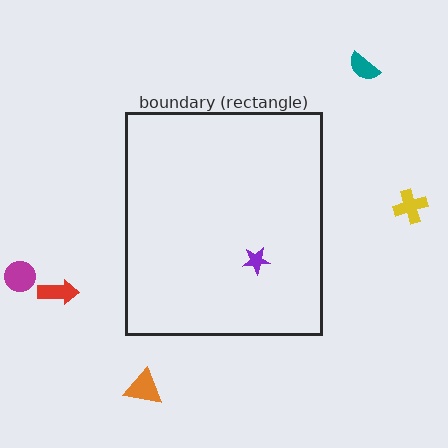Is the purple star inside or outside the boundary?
Inside.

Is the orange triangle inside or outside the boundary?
Outside.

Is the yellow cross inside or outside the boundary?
Outside.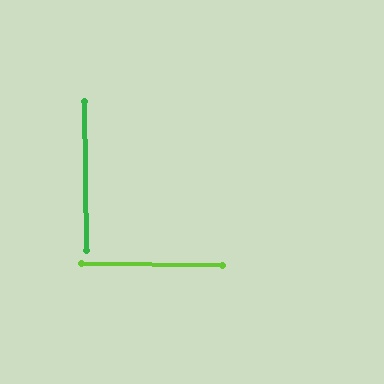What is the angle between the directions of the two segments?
Approximately 88 degrees.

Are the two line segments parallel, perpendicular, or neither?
Perpendicular — they meet at approximately 88°.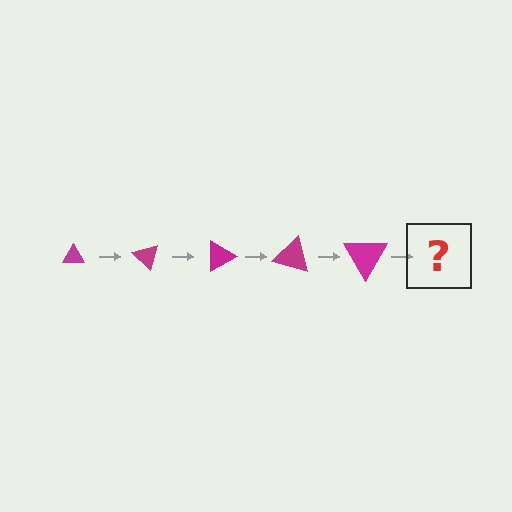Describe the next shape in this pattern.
It should be a triangle, larger than the previous one and rotated 225 degrees from the start.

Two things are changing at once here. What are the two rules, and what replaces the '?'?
The two rules are that the triangle grows larger each step and it rotates 45 degrees each step. The '?' should be a triangle, larger than the previous one and rotated 225 degrees from the start.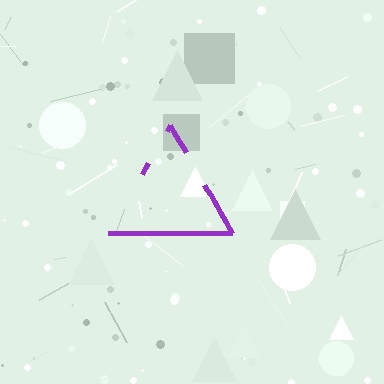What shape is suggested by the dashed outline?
The dashed outline suggests a triangle.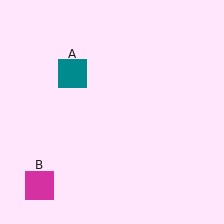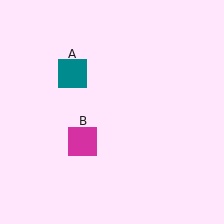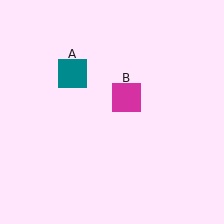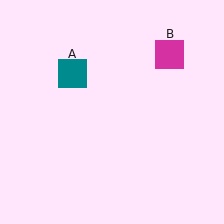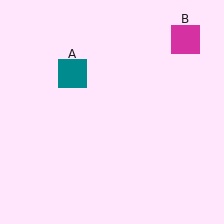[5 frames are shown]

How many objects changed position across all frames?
1 object changed position: magenta square (object B).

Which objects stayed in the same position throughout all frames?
Teal square (object A) remained stationary.